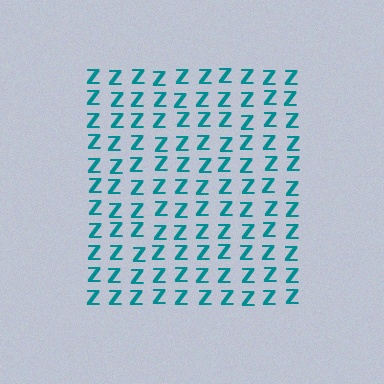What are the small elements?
The small elements are letter Z's.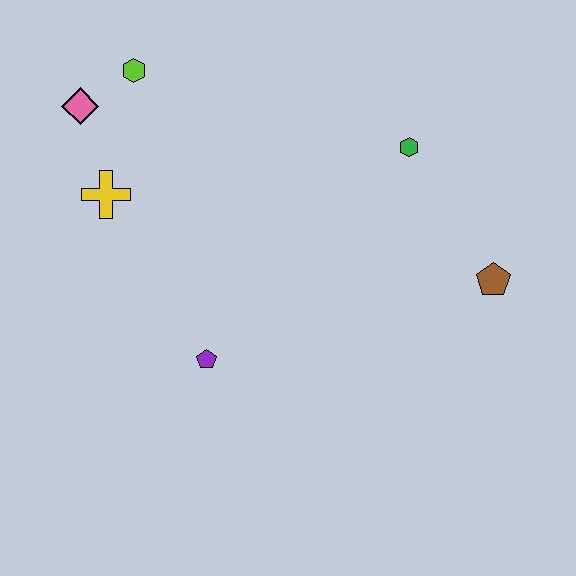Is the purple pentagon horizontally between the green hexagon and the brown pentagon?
No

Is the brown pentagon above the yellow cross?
No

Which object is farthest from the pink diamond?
The brown pentagon is farthest from the pink diamond.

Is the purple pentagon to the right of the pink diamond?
Yes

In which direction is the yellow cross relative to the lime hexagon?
The yellow cross is below the lime hexagon.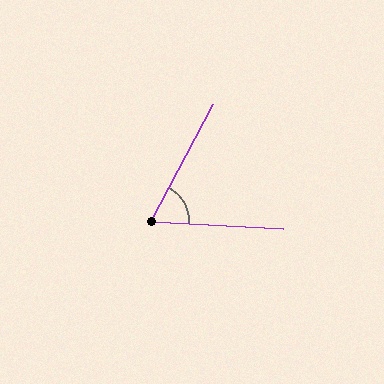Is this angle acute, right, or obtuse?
It is acute.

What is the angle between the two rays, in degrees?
Approximately 65 degrees.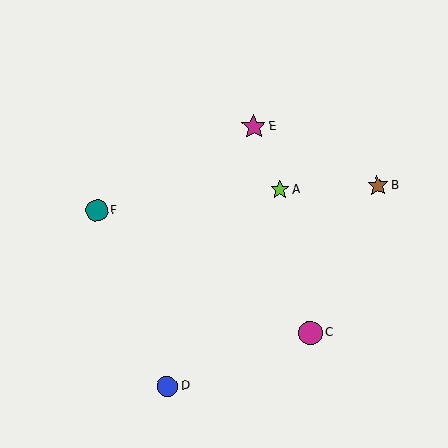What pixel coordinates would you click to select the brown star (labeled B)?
Click at (378, 185) to select the brown star B.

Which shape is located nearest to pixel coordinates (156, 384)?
The blue circle (labeled D) at (167, 386) is nearest to that location.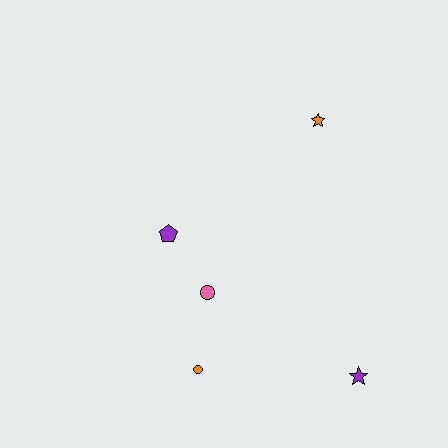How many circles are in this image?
There are 2 circles.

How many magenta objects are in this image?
There are no magenta objects.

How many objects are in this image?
There are 5 objects.